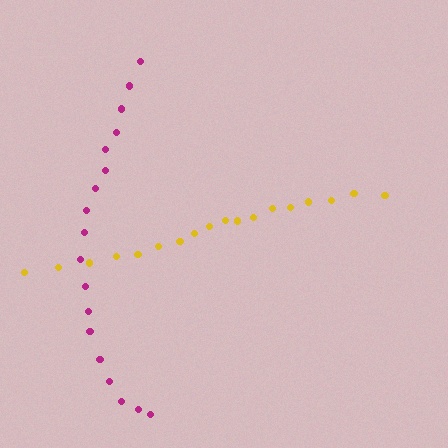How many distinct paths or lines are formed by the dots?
There are 2 distinct paths.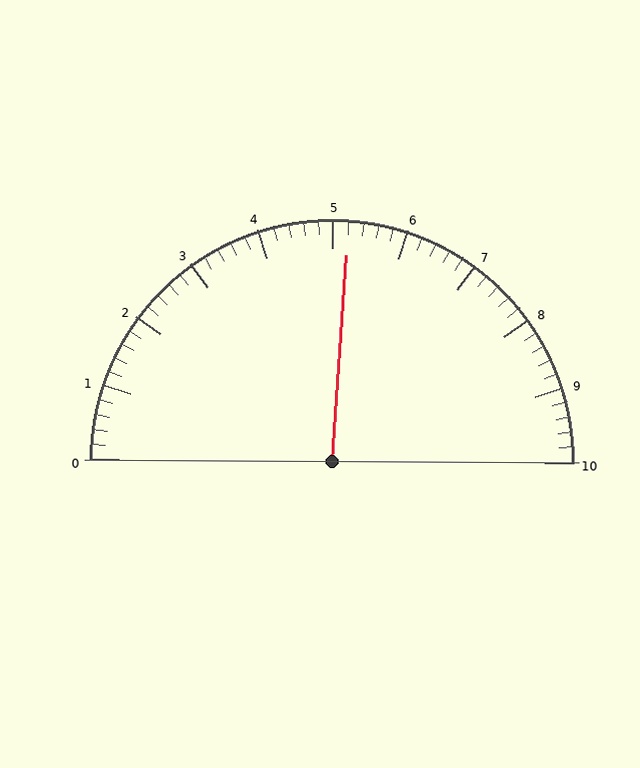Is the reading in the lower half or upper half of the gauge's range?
The reading is in the upper half of the range (0 to 10).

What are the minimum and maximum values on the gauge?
The gauge ranges from 0 to 10.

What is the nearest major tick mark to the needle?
The nearest major tick mark is 5.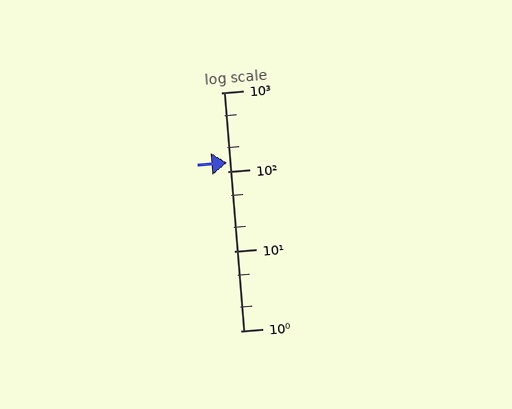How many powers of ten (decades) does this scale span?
The scale spans 3 decades, from 1 to 1000.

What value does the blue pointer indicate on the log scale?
The pointer indicates approximately 130.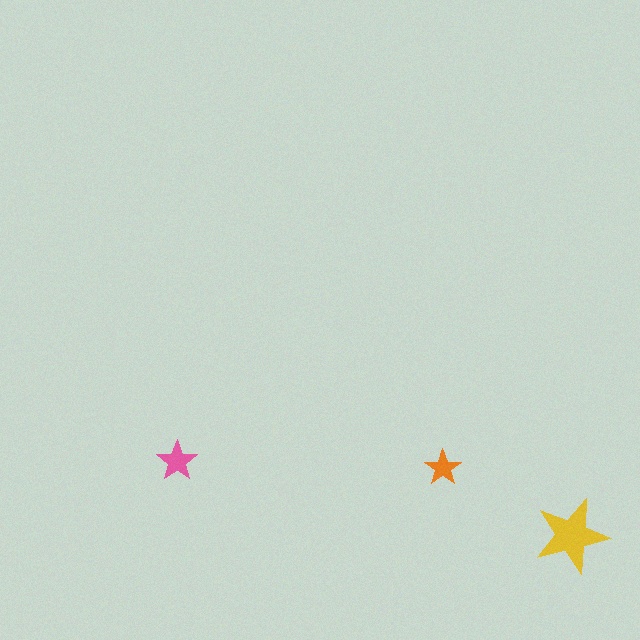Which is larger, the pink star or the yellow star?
The yellow one.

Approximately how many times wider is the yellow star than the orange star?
About 2 times wider.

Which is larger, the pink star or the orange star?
The pink one.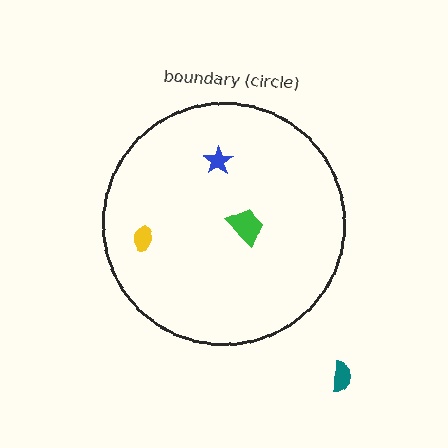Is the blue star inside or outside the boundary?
Inside.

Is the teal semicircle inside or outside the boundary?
Outside.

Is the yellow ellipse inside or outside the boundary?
Inside.